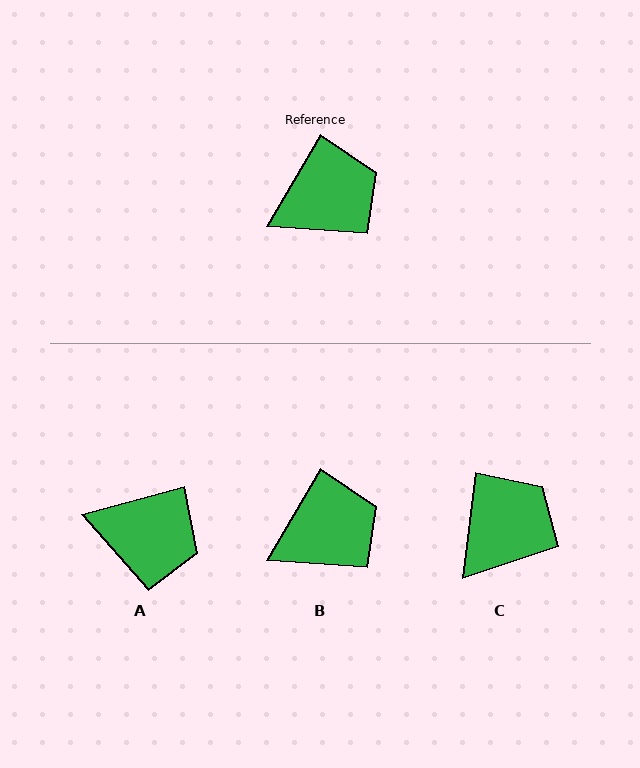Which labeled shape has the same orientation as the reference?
B.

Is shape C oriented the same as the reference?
No, it is off by about 23 degrees.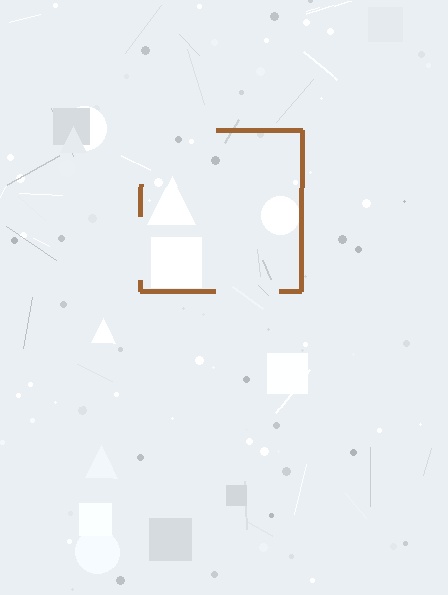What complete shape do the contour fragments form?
The contour fragments form a square.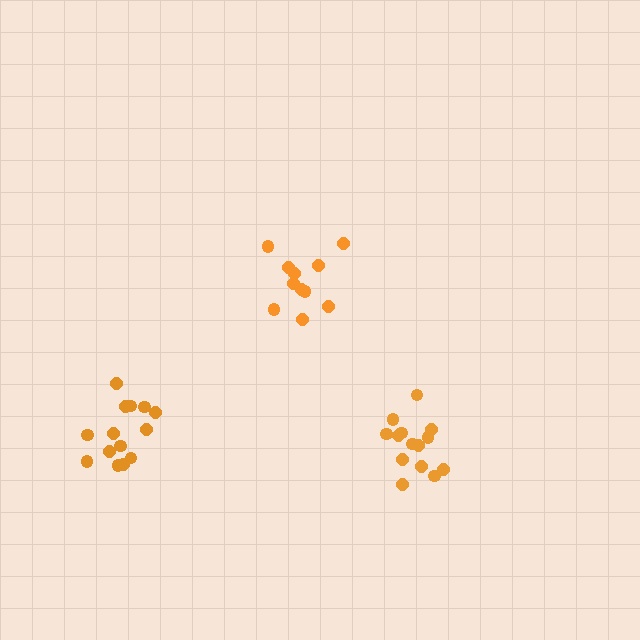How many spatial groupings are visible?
There are 3 spatial groupings.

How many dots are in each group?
Group 1: 14 dots, Group 2: 11 dots, Group 3: 14 dots (39 total).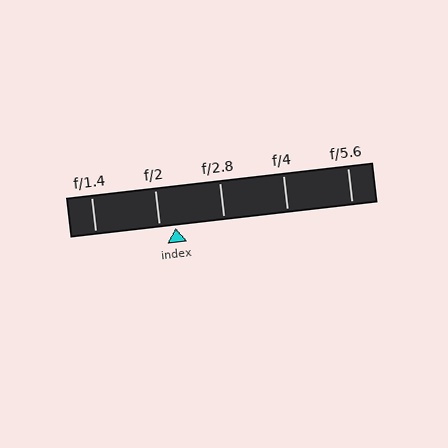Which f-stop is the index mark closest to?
The index mark is closest to f/2.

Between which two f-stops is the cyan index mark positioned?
The index mark is between f/2 and f/2.8.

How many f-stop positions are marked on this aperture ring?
There are 5 f-stop positions marked.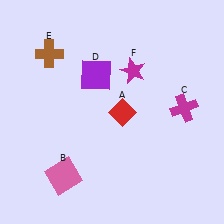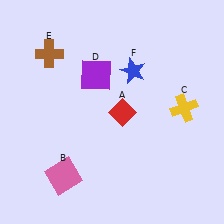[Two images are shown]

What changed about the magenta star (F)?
In Image 1, F is magenta. In Image 2, it changed to blue.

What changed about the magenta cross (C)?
In Image 1, C is magenta. In Image 2, it changed to yellow.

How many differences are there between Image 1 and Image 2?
There are 2 differences between the two images.